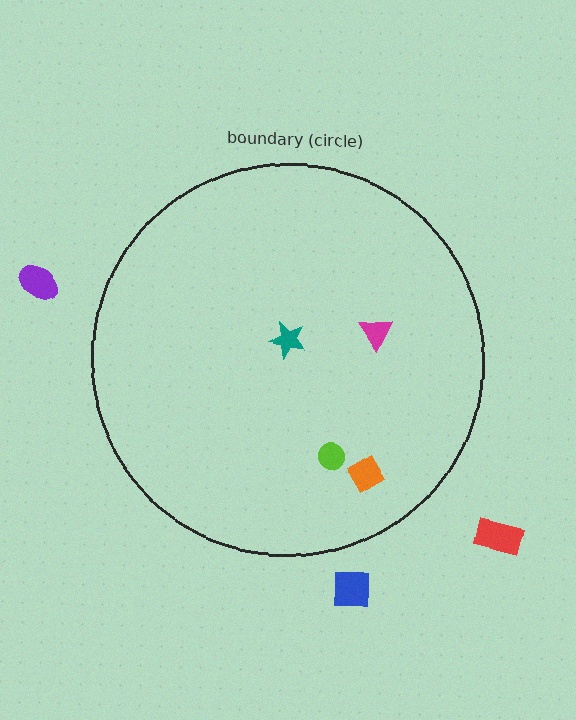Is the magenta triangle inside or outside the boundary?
Inside.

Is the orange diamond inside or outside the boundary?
Inside.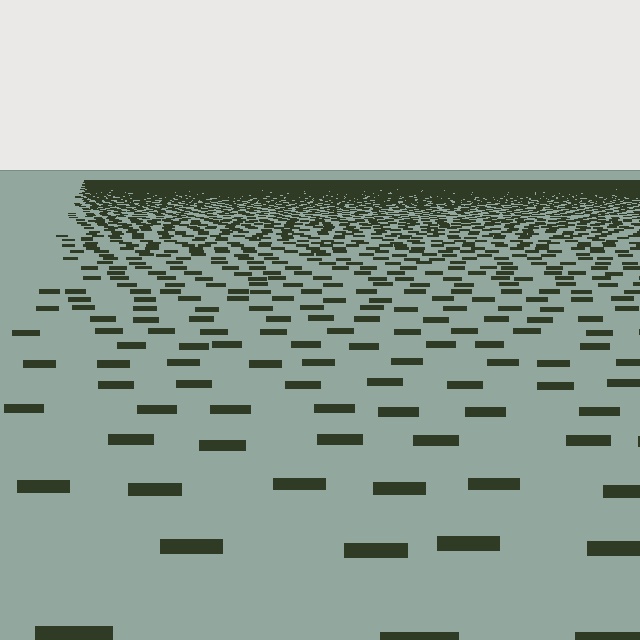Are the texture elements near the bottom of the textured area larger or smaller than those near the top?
Larger. Near the bottom, elements are closer to the viewer and appear at a bigger on-screen size.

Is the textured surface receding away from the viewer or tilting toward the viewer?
The surface is receding away from the viewer. Texture elements get smaller and denser toward the top.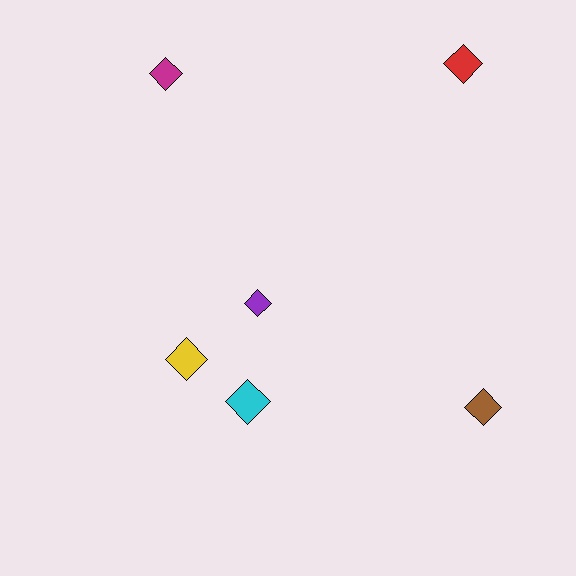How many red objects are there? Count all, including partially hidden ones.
There is 1 red object.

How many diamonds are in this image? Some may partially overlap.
There are 6 diamonds.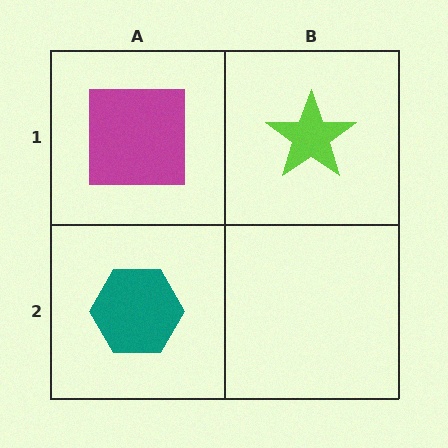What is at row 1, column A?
A magenta square.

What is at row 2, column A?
A teal hexagon.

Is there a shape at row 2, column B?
No, that cell is empty.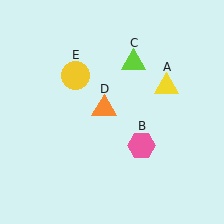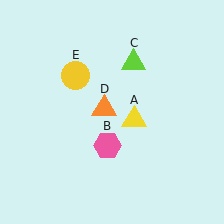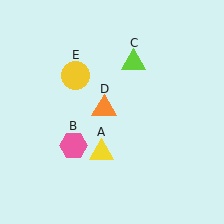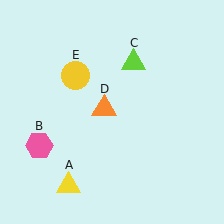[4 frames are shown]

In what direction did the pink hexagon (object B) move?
The pink hexagon (object B) moved left.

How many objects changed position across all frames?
2 objects changed position: yellow triangle (object A), pink hexagon (object B).